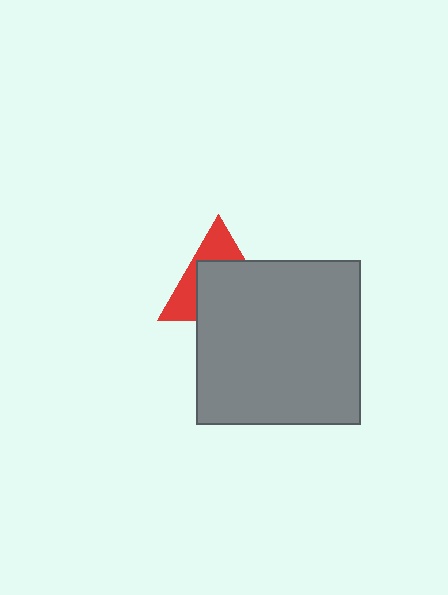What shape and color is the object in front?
The object in front is a gray square.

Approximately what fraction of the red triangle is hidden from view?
Roughly 62% of the red triangle is hidden behind the gray square.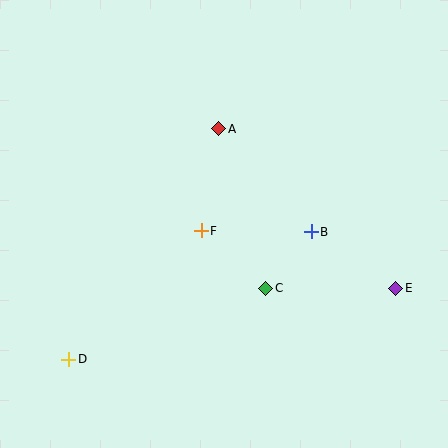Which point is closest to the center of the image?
Point F at (201, 231) is closest to the center.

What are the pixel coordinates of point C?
Point C is at (266, 288).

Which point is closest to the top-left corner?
Point A is closest to the top-left corner.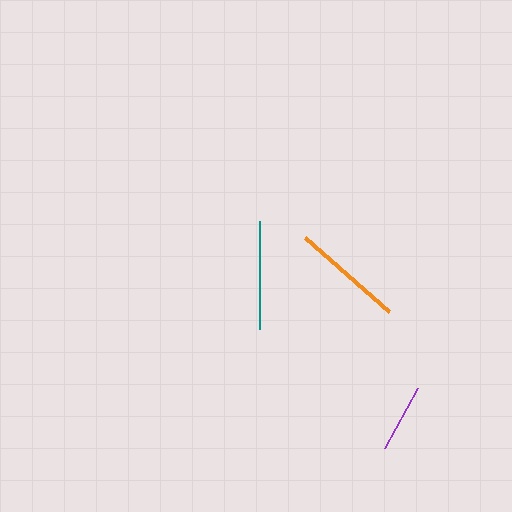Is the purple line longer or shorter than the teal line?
The teal line is longer than the purple line.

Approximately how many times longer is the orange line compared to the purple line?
The orange line is approximately 1.7 times the length of the purple line.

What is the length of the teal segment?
The teal segment is approximately 108 pixels long.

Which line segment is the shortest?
The purple line is the shortest at approximately 68 pixels.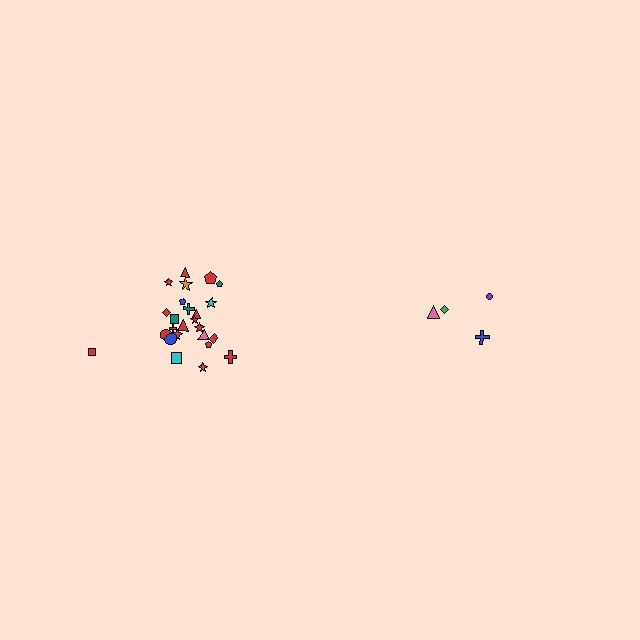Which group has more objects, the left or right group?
The left group.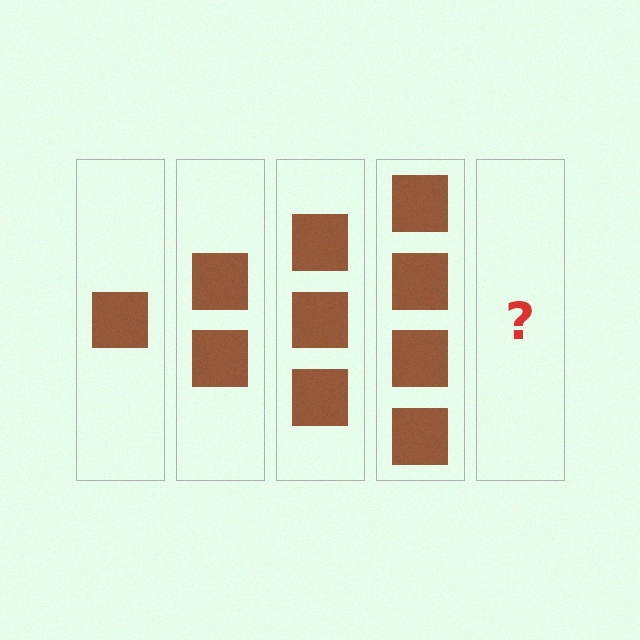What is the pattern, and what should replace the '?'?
The pattern is that each step adds one more square. The '?' should be 5 squares.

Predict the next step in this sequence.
The next step is 5 squares.